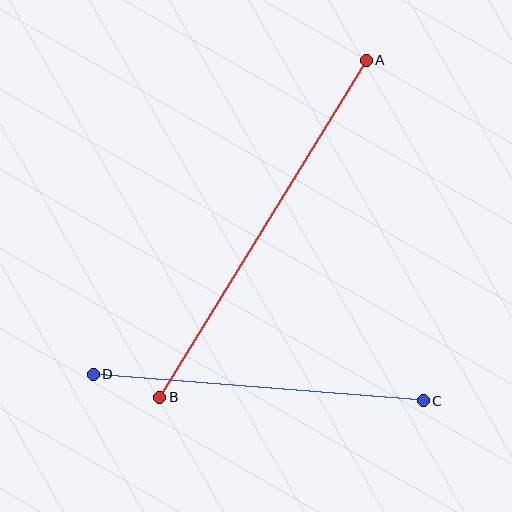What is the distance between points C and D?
The distance is approximately 331 pixels.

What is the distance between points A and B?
The distance is approximately 395 pixels.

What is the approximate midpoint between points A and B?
The midpoint is at approximately (263, 229) pixels.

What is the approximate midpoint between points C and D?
The midpoint is at approximately (258, 388) pixels.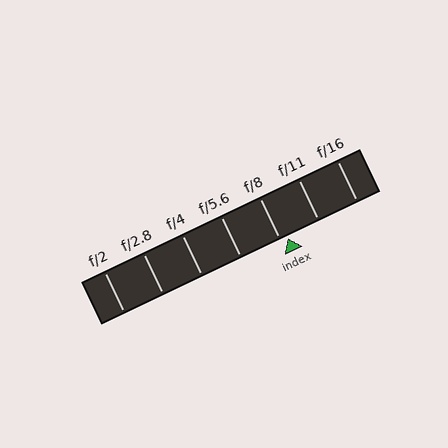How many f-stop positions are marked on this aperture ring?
There are 7 f-stop positions marked.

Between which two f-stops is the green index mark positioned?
The index mark is between f/8 and f/11.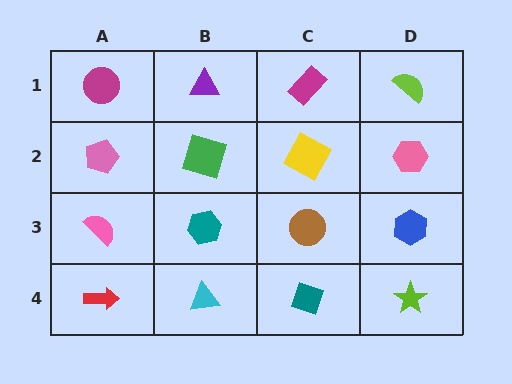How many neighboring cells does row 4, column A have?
2.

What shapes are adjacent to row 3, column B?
A green square (row 2, column B), a cyan triangle (row 4, column B), a pink semicircle (row 3, column A), a brown circle (row 3, column C).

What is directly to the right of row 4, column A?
A cyan triangle.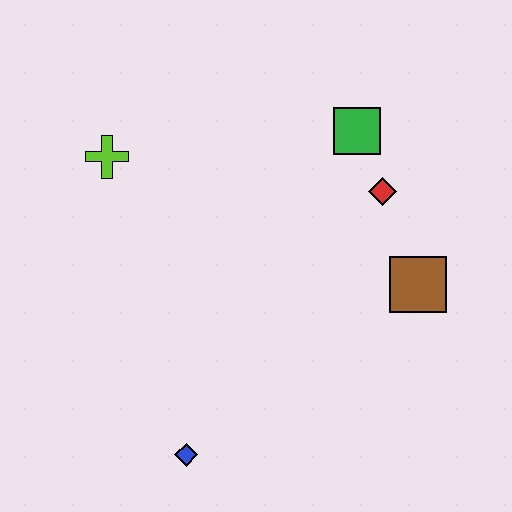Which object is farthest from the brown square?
The lime cross is farthest from the brown square.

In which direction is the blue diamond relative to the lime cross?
The blue diamond is below the lime cross.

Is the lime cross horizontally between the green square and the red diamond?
No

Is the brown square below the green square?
Yes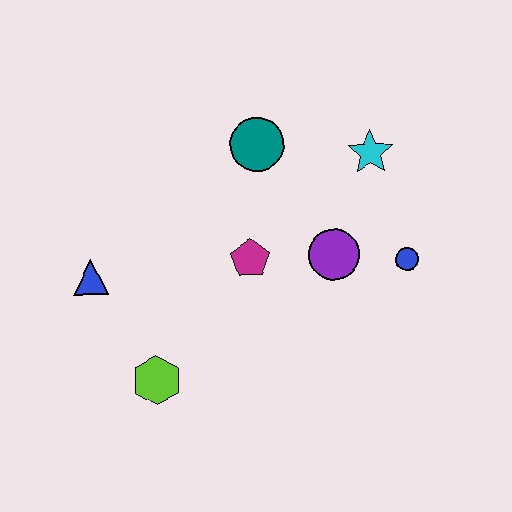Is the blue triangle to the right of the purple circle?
No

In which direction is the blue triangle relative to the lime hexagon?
The blue triangle is above the lime hexagon.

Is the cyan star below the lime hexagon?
No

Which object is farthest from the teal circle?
The lime hexagon is farthest from the teal circle.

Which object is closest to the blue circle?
The purple circle is closest to the blue circle.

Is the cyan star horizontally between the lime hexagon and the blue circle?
Yes